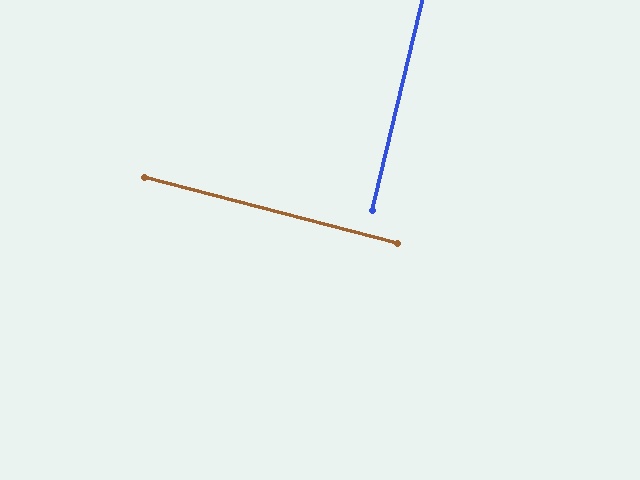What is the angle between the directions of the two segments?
Approximately 89 degrees.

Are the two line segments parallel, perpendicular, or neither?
Perpendicular — they meet at approximately 89°.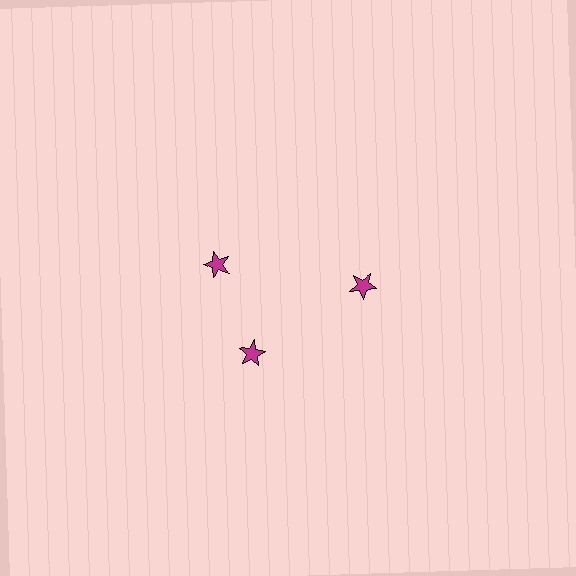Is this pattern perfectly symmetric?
No. The 3 magenta stars are arranged in a ring, but one element near the 11 o'clock position is rotated out of alignment along the ring, breaking the 3-fold rotational symmetry.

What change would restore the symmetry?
The symmetry would be restored by rotating it back into even spacing with its neighbors so that all 3 stars sit at equal angles and equal distance from the center.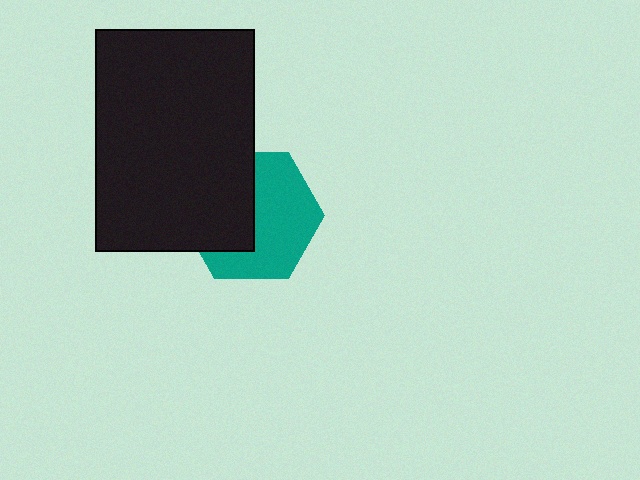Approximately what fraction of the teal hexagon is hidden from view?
Roughly 44% of the teal hexagon is hidden behind the black rectangle.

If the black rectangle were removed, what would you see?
You would see the complete teal hexagon.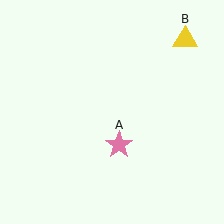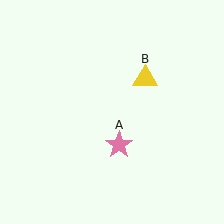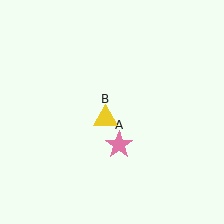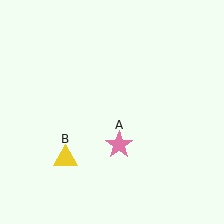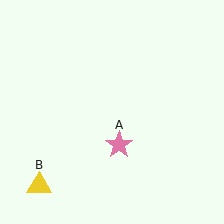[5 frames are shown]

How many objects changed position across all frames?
1 object changed position: yellow triangle (object B).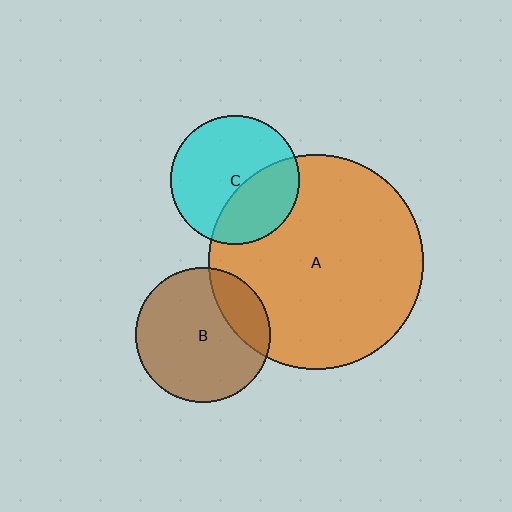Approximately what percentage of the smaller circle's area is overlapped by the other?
Approximately 20%.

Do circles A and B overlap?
Yes.